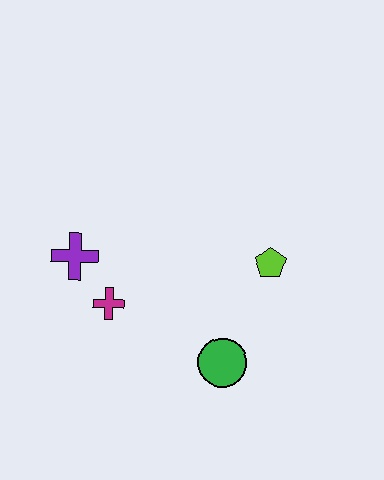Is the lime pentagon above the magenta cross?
Yes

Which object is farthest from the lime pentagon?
The purple cross is farthest from the lime pentagon.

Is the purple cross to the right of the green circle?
No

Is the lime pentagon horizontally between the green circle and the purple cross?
No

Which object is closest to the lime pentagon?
The green circle is closest to the lime pentagon.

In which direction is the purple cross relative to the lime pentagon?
The purple cross is to the left of the lime pentagon.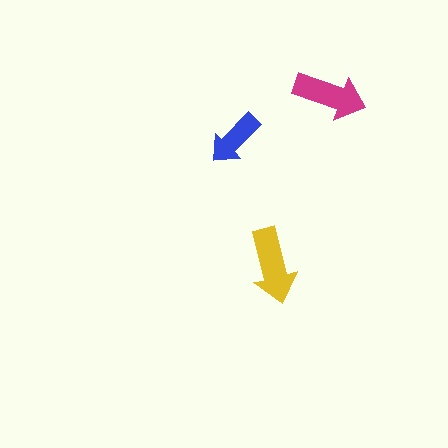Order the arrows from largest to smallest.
the yellow one, the magenta one, the blue one.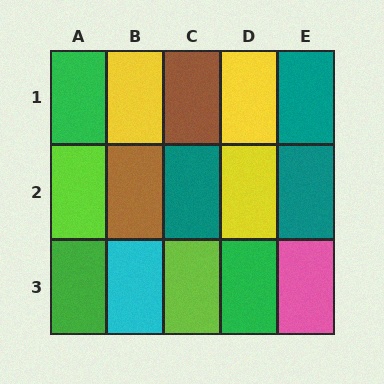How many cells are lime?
2 cells are lime.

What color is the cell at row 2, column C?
Teal.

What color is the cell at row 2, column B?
Brown.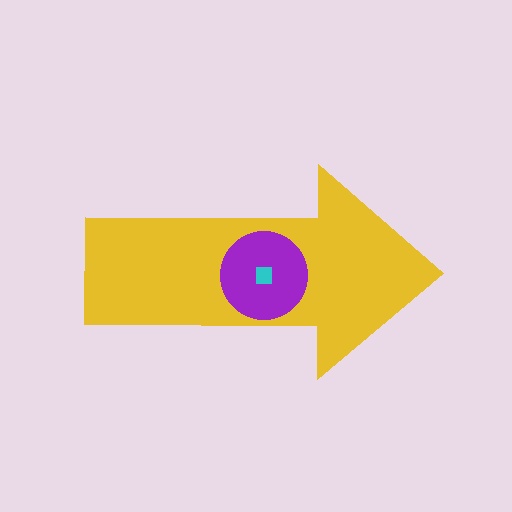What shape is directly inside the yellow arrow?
The purple circle.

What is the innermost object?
The cyan square.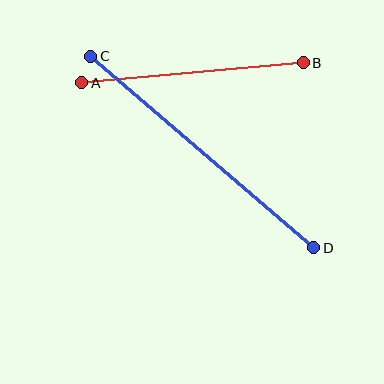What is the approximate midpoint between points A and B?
The midpoint is at approximately (192, 73) pixels.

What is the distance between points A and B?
The distance is approximately 222 pixels.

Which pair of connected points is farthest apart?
Points C and D are farthest apart.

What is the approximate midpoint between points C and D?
The midpoint is at approximately (202, 152) pixels.